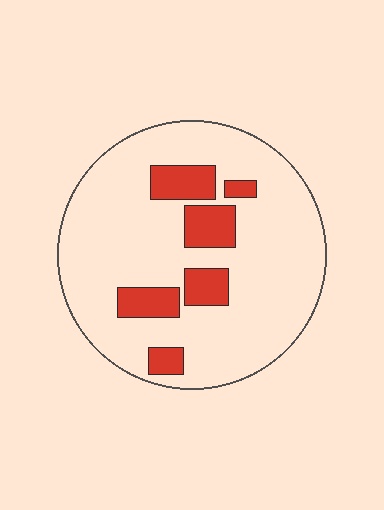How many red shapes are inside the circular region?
6.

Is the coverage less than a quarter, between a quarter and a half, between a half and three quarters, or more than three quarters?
Less than a quarter.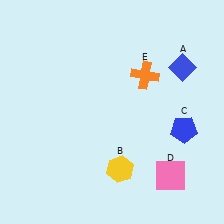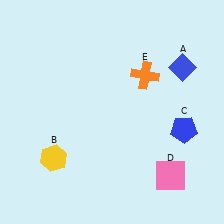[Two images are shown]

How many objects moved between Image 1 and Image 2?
1 object moved between the two images.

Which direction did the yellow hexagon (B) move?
The yellow hexagon (B) moved left.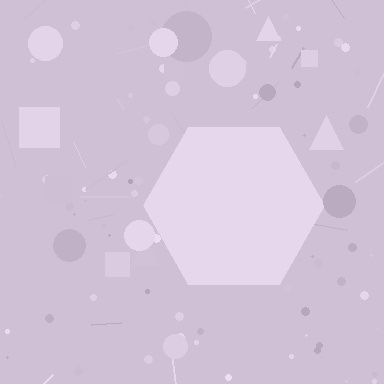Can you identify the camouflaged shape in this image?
The camouflaged shape is a hexagon.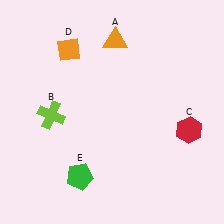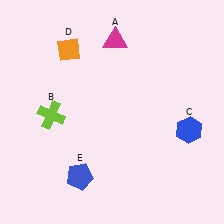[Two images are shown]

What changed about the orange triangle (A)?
In Image 1, A is orange. In Image 2, it changed to magenta.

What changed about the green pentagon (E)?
In Image 1, E is green. In Image 2, it changed to blue.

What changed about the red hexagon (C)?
In Image 1, C is red. In Image 2, it changed to blue.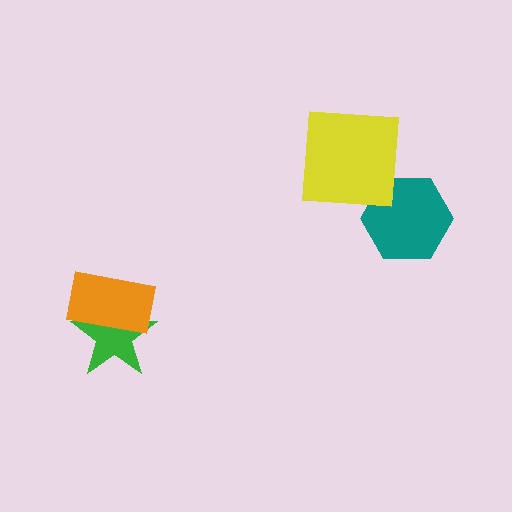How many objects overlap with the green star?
1 object overlaps with the green star.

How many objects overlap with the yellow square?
0 objects overlap with the yellow square.